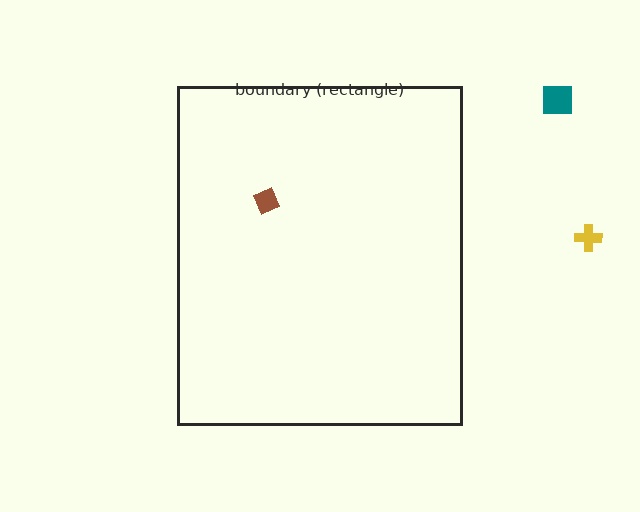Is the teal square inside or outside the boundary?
Outside.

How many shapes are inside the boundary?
1 inside, 2 outside.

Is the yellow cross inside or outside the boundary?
Outside.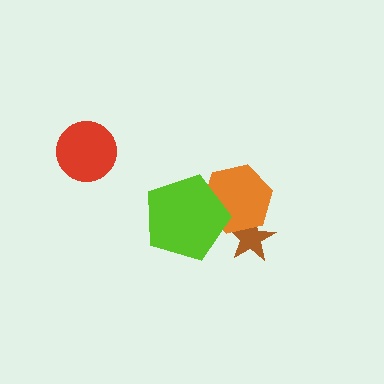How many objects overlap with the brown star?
1 object overlaps with the brown star.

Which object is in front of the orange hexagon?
The lime pentagon is in front of the orange hexagon.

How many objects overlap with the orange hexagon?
2 objects overlap with the orange hexagon.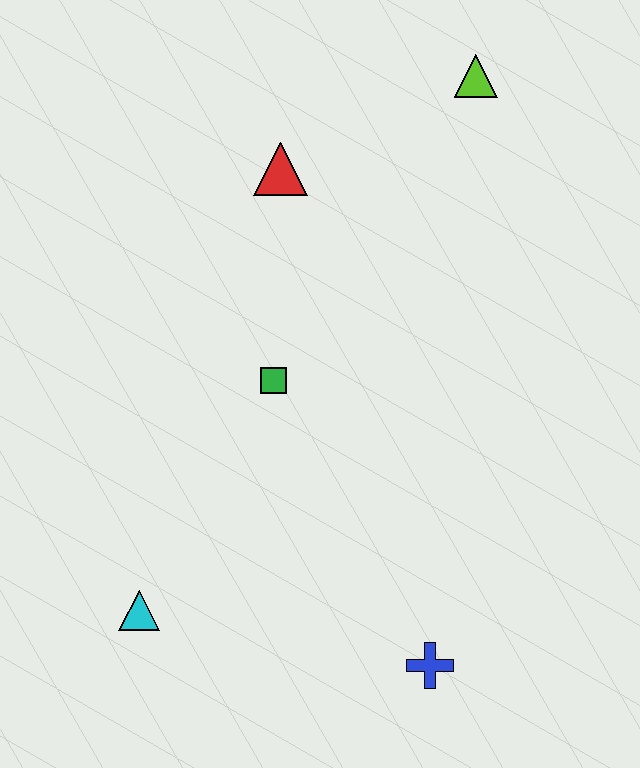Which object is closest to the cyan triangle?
The green square is closest to the cyan triangle.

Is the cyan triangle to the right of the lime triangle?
No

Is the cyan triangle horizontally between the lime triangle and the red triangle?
No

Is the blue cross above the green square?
No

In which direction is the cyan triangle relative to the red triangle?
The cyan triangle is below the red triangle.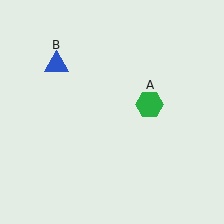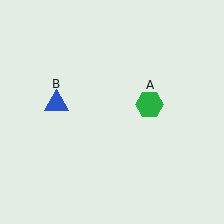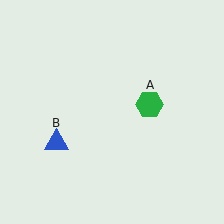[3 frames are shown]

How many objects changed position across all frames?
1 object changed position: blue triangle (object B).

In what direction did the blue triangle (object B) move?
The blue triangle (object B) moved down.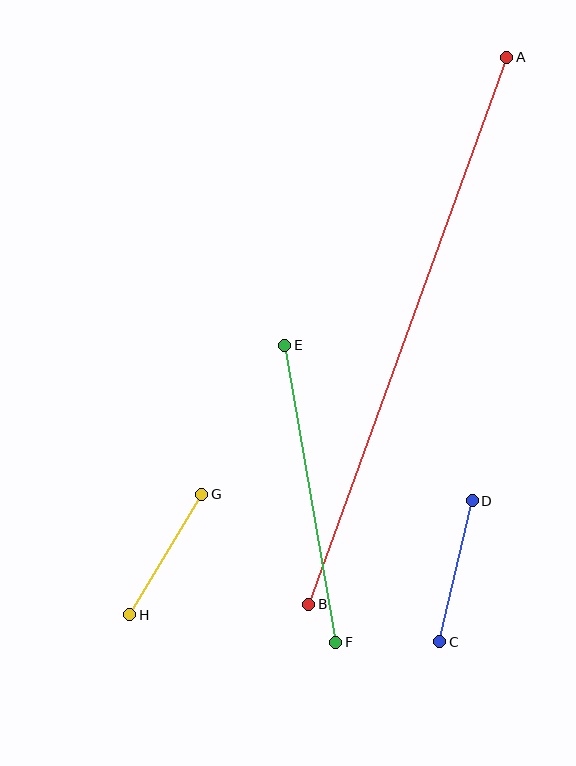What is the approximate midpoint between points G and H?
The midpoint is at approximately (166, 555) pixels.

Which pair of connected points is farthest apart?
Points A and B are farthest apart.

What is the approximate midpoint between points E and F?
The midpoint is at approximately (310, 494) pixels.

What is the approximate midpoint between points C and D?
The midpoint is at approximately (456, 571) pixels.